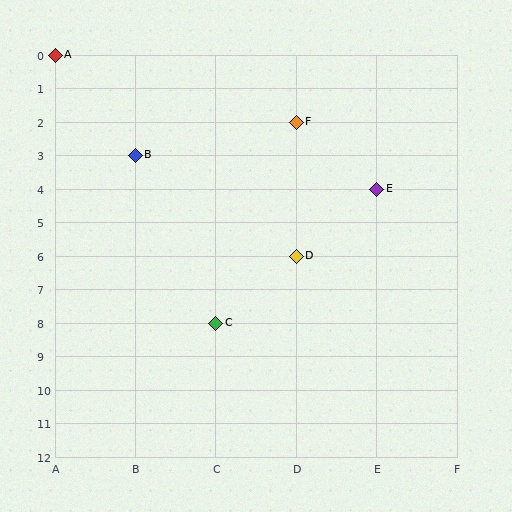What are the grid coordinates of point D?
Point D is at grid coordinates (D, 6).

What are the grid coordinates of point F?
Point F is at grid coordinates (D, 2).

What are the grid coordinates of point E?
Point E is at grid coordinates (E, 4).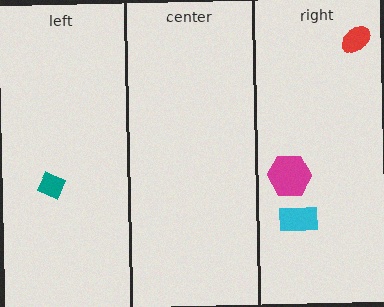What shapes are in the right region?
The red ellipse, the magenta hexagon, the cyan rectangle.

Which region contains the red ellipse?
The right region.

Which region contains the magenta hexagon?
The right region.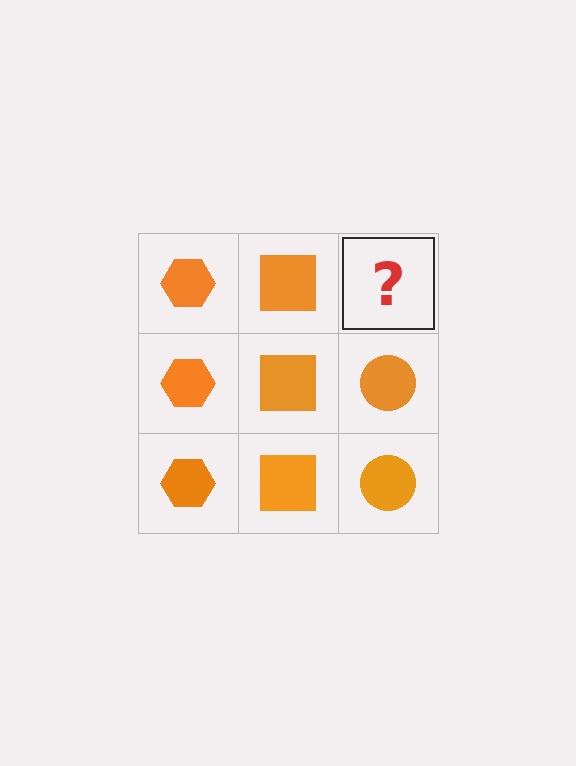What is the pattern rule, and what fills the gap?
The rule is that each column has a consistent shape. The gap should be filled with an orange circle.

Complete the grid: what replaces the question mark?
The question mark should be replaced with an orange circle.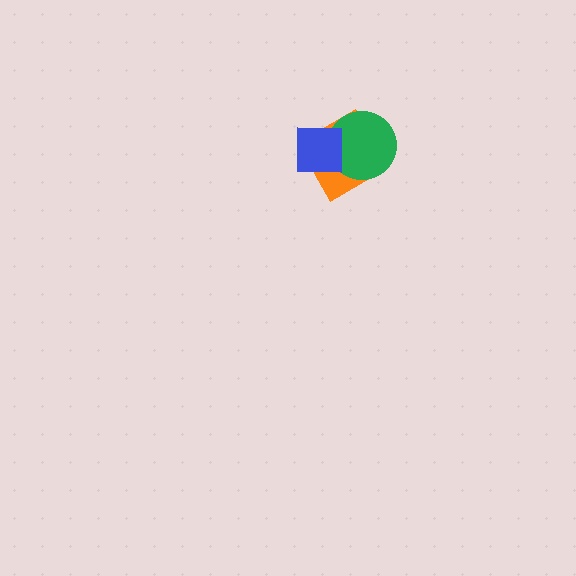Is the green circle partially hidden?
Yes, it is partially covered by another shape.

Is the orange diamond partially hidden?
Yes, it is partially covered by another shape.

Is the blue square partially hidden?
No, no other shape covers it.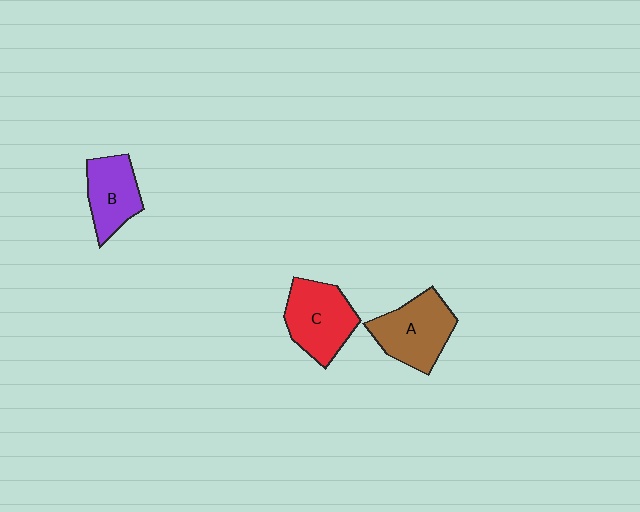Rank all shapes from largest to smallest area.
From largest to smallest: A (brown), C (red), B (purple).